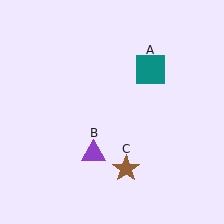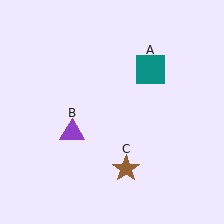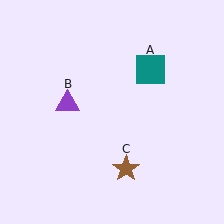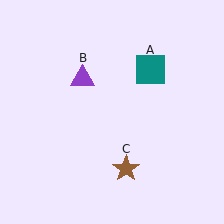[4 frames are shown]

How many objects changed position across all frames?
1 object changed position: purple triangle (object B).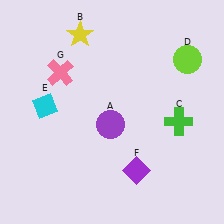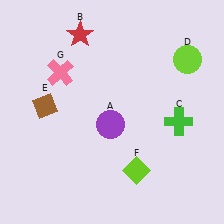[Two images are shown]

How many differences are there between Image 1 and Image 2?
There are 3 differences between the two images.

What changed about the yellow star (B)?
In Image 1, B is yellow. In Image 2, it changed to red.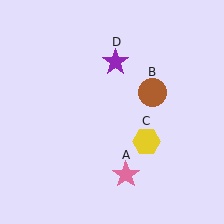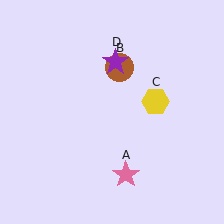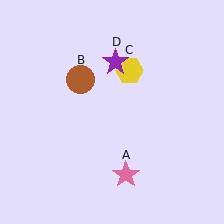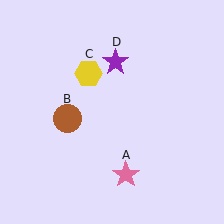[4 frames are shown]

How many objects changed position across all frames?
2 objects changed position: brown circle (object B), yellow hexagon (object C).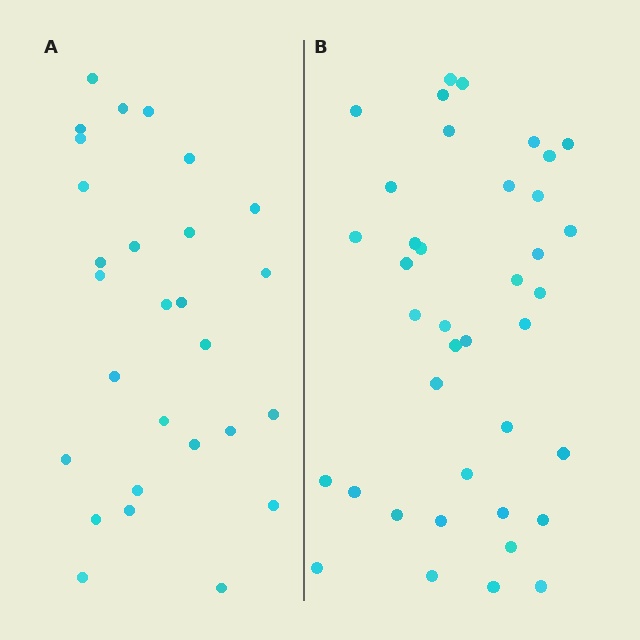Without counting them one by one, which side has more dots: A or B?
Region B (the right region) has more dots.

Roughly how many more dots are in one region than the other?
Region B has roughly 12 or so more dots than region A.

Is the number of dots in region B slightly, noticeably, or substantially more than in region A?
Region B has noticeably more, but not dramatically so. The ratio is roughly 1.4 to 1.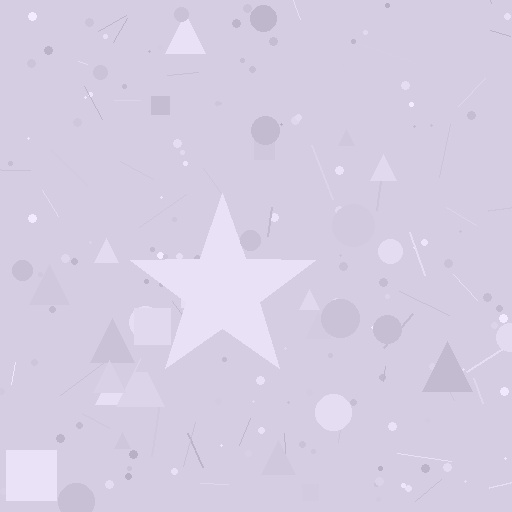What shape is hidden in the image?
A star is hidden in the image.